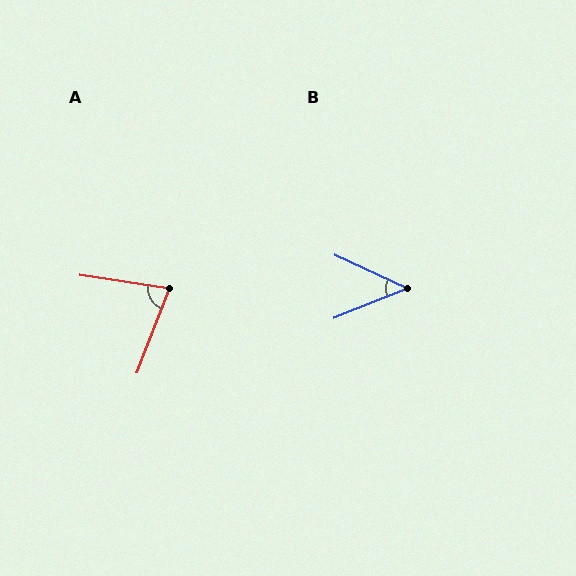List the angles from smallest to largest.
B (46°), A (77°).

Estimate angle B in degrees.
Approximately 46 degrees.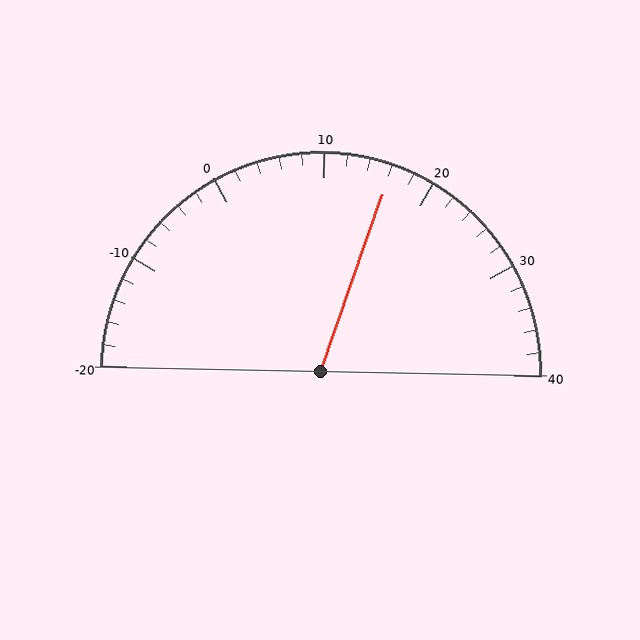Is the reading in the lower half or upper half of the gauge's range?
The reading is in the upper half of the range (-20 to 40).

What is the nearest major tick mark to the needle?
The nearest major tick mark is 20.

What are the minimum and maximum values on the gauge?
The gauge ranges from -20 to 40.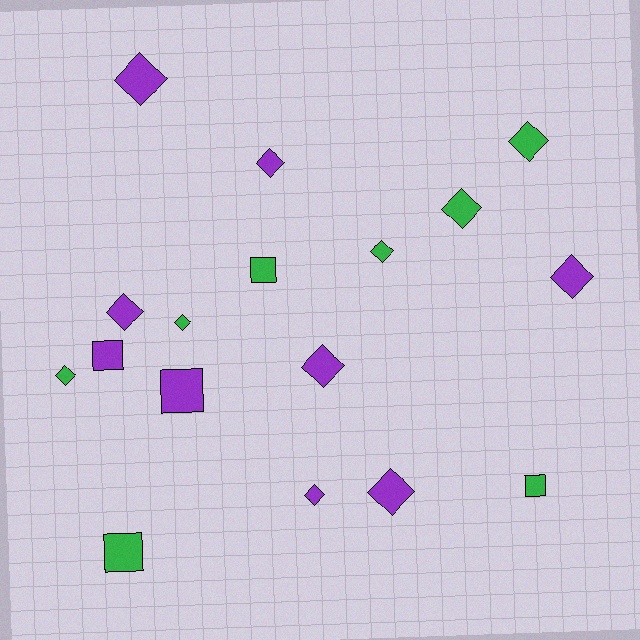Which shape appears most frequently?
Diamond, with 12 objects.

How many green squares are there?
There are 3 green squares.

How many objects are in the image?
There are 17 objects.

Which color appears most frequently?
Purple, with 9 objects.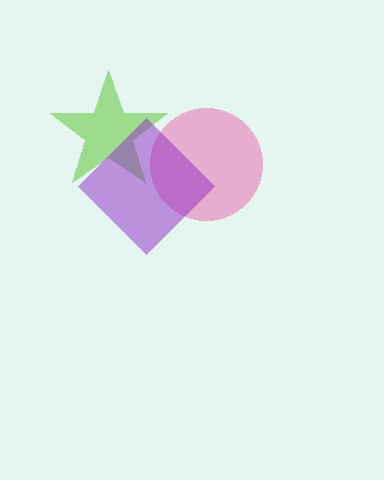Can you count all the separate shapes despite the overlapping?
Yes, there are 3 separate shapes.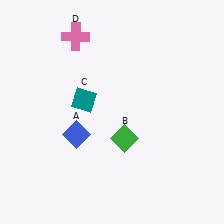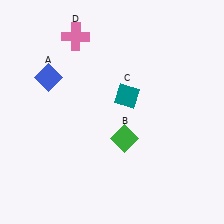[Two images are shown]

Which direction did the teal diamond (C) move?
The teal diamond (C) moved right.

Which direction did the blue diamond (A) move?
The blue diamond (A) moved up.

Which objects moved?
The objects that moved are: the blue diamond (A), the teal diamond (C).